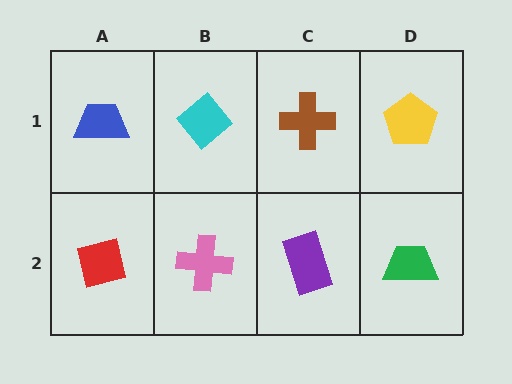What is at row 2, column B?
A pink cross.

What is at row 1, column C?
A brown cross.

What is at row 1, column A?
A blue trapezoid.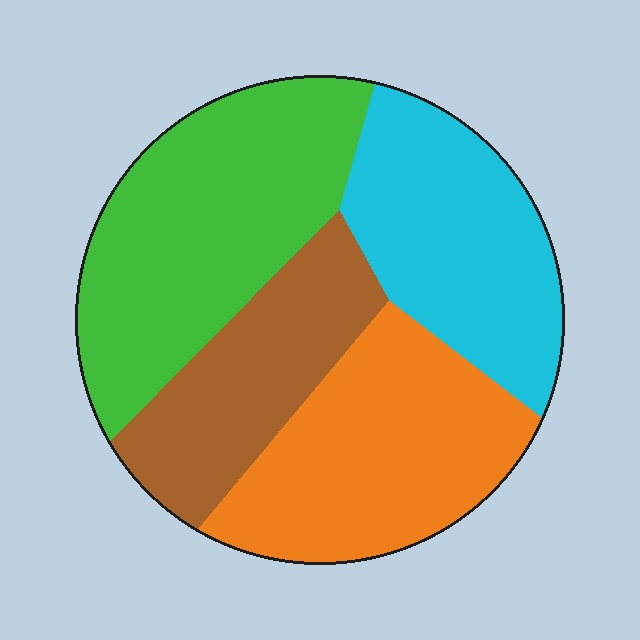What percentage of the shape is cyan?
Cyan covers 23% of the shape.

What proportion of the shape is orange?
Orange takes up between a sixth and a third of the shape.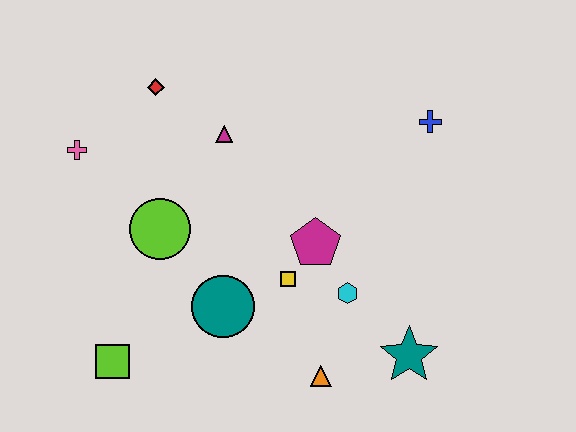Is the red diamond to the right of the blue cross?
No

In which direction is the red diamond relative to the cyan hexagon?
The red diamond is above the cyan hexagon.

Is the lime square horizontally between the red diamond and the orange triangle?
No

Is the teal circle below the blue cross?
Yes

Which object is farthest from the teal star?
The pink cross is farthest from the teal star.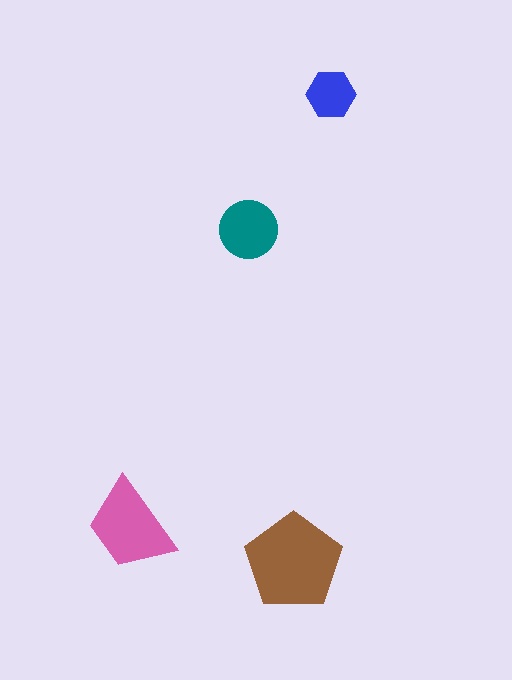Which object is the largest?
The brown pentagon.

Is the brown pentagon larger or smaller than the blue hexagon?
Larger.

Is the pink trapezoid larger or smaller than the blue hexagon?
Larger.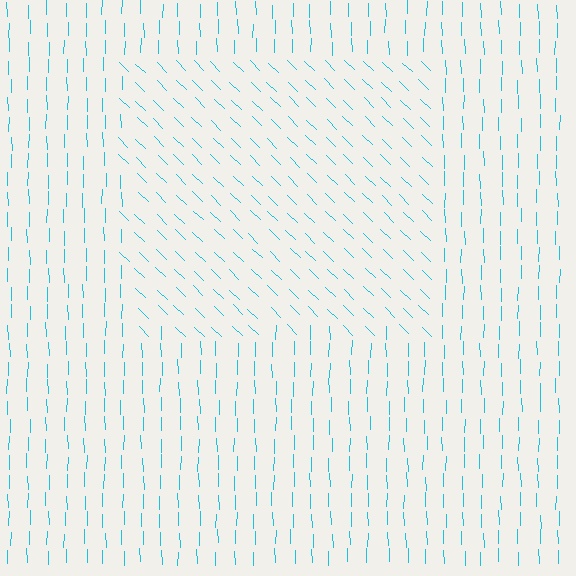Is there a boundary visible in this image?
Yes, there is a texture boundary formed by a change in line orientation.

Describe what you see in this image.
The image is filled with small cyan line segments. A rectangle region in the image has lines oriented differently from the surrounding lines, creating a visible texture boundary.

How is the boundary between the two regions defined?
The boundary is defined purely by a change in line orientation (approximately 45 degrees difference). All lines are the same color and thickness.